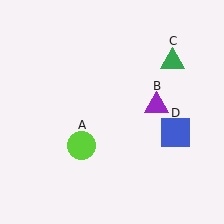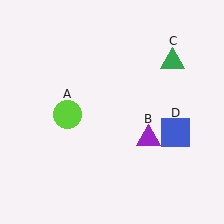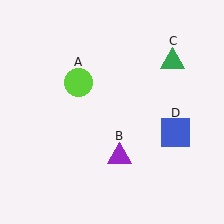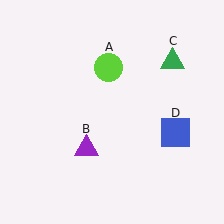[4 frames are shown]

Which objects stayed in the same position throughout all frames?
Green triangle (object C) and blue square (object D) remained stationary.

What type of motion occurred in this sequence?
The lime circle (object A), purple triangle (object B) rotated clockwise around the center of the scene.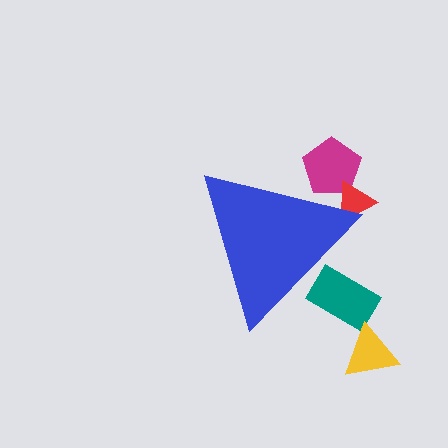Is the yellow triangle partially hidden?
No, the yellow triangle is fully visible.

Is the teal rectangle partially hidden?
Yes, the teal rectangle is partially hidden behind the blue triangle.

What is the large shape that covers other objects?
A blue triangle.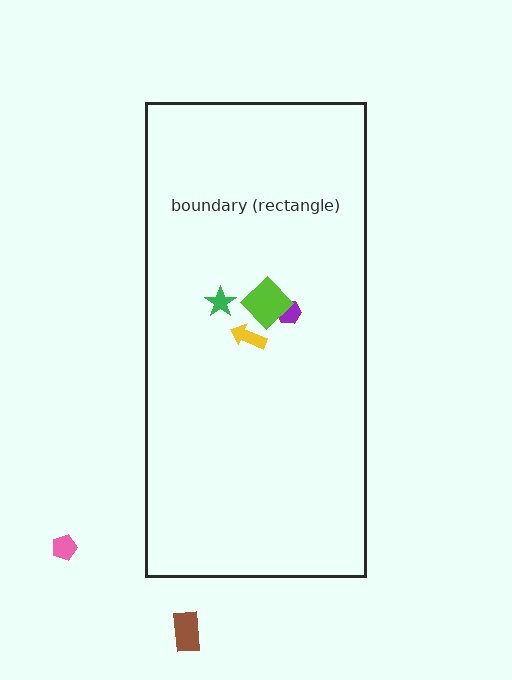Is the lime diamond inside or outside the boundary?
Inside.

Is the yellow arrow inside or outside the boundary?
Inside.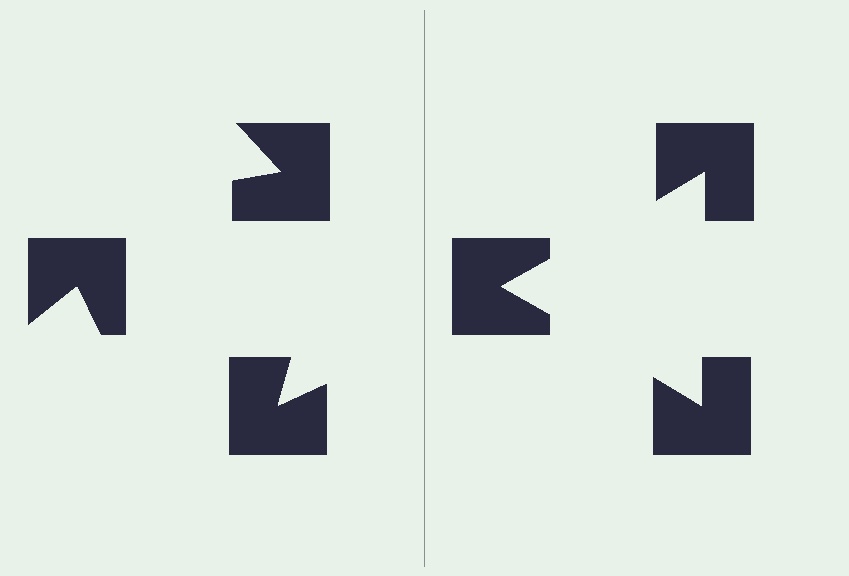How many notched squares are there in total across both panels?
6 — 3 on each side.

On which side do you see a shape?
An illusory triangle appears on the right side. On the left side the wedge cuts are rotated, so no coherent shape forms.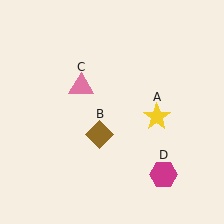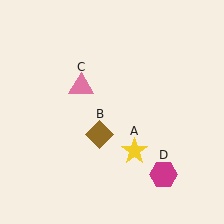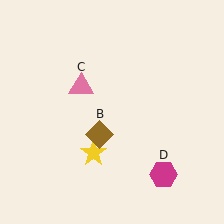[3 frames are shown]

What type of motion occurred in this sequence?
The yellow star (object A) rotated clockwise around the center of the scene.